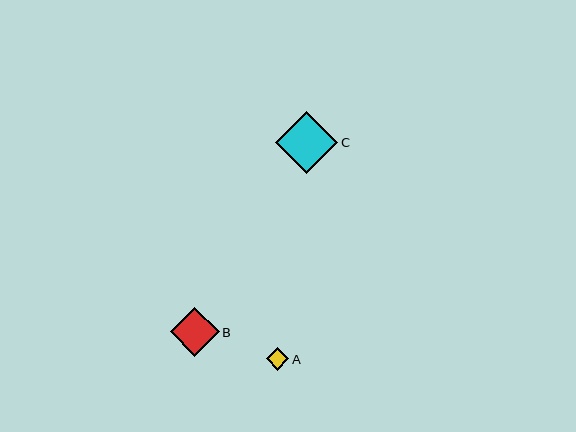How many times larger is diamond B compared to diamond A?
Diamond B is approximately 2.1 times the size of diamond A.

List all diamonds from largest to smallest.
From largest to smallest: C, B, A.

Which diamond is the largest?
Diamond C is the largest with a size of approximately 62 pixels.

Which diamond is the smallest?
Diamond A is the smallest with a size of approximately 23 pixels.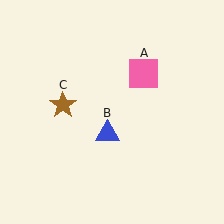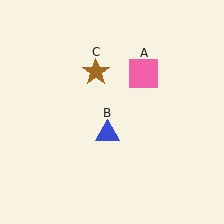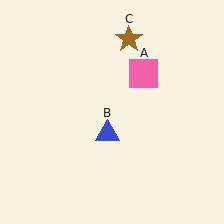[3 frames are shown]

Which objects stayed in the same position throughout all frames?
Pink square (object A) and blue triangle (object B) remained stationary.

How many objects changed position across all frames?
1 object changed position: brown star (object C).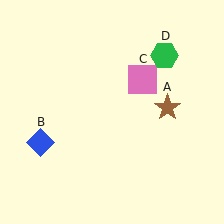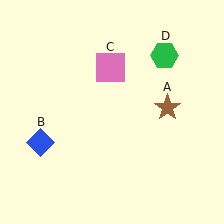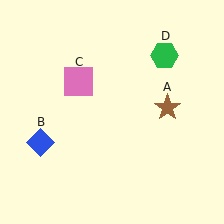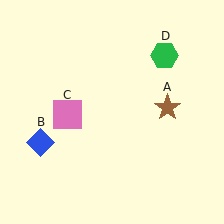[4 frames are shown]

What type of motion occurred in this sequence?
The pink square (object C) rotated counterclockwise around the center of the scene.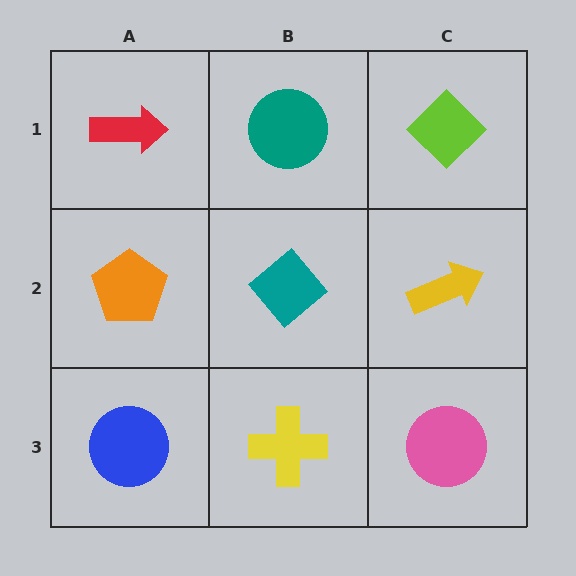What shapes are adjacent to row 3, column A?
An orange pentagon (row 2, column A), a yellow cross (row 3, column B).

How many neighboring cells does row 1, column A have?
2.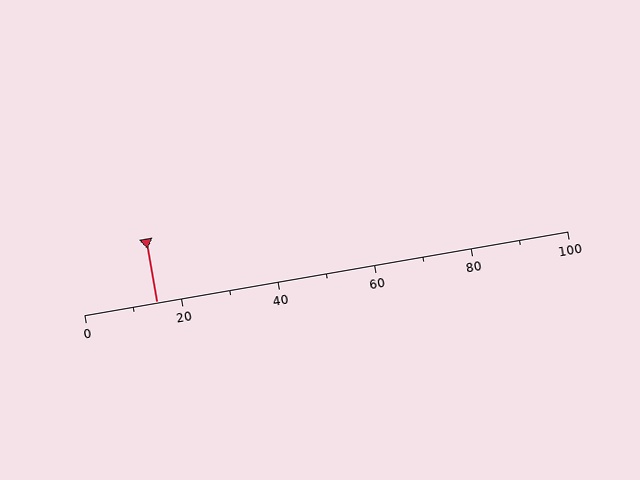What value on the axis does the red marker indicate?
The marker indicates approximately 15.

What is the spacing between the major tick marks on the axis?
The major ticks are spaced 20 apart.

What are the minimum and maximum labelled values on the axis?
The axis runs from 0 to 100.